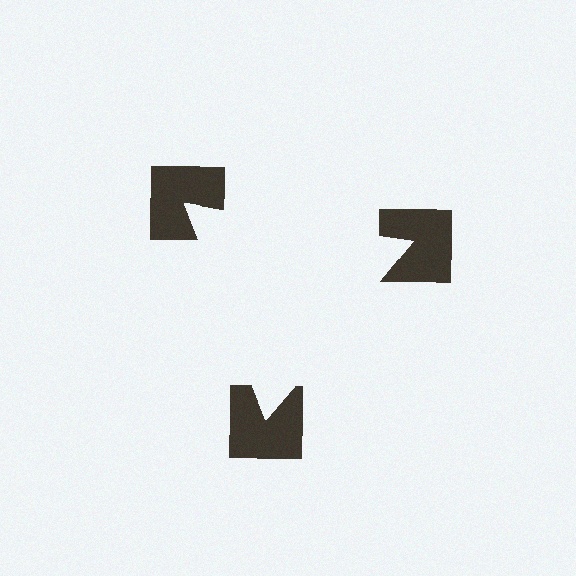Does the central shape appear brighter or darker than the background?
It typically appears slightly brighter than the background, even though no actual brightness change is drawn.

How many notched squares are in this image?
There are 3 — one at each vertex of the illusory triangle.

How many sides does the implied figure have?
3 sides.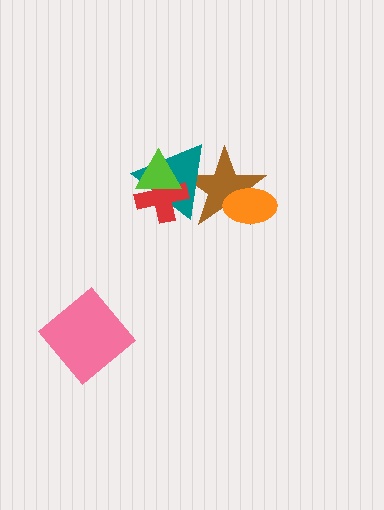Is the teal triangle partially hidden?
Yes, it is partially covered by another shape.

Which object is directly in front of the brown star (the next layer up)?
The teal triangle is directly in front of the brown star.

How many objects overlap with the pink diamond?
0 objects overlap with the pink diamond.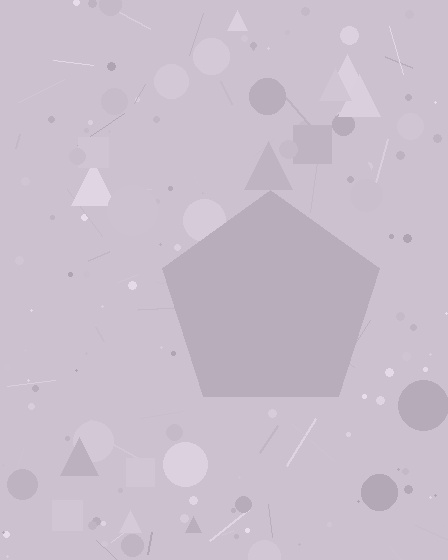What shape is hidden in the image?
A pentagon is hidden in the image.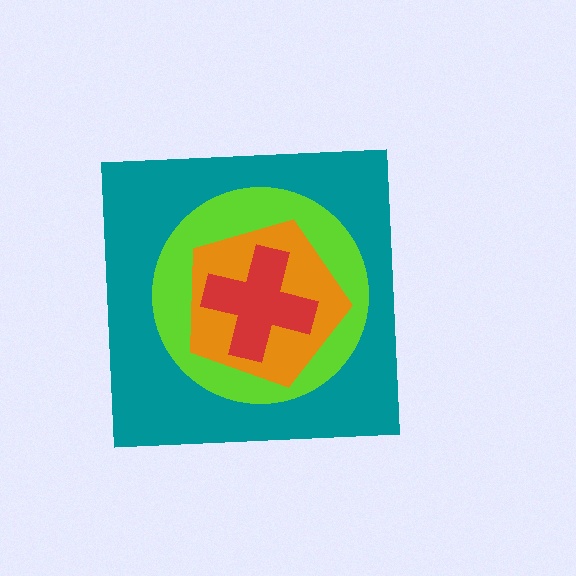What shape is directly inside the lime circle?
The orange pentagon.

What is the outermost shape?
The teal square.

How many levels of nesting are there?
4.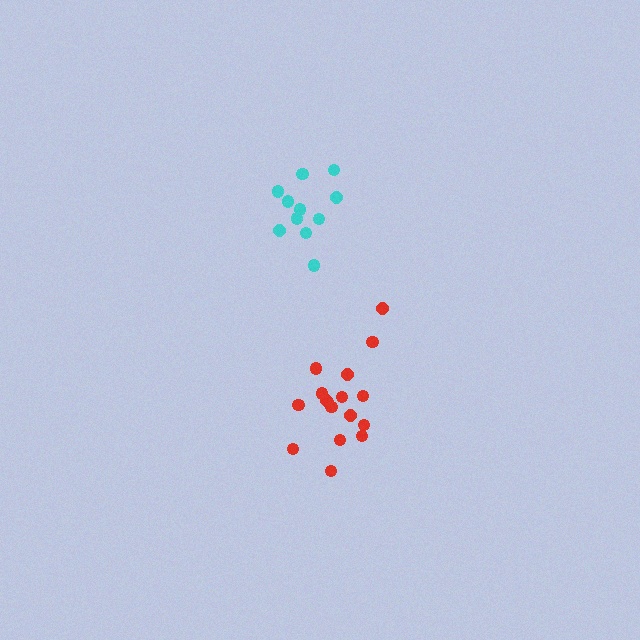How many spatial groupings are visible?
There are 2 spatial groupings.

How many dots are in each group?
Group 1: 11 dots, Group 2: 17 dots (28 total).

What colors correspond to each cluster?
The clusters are colored: cyan, red.